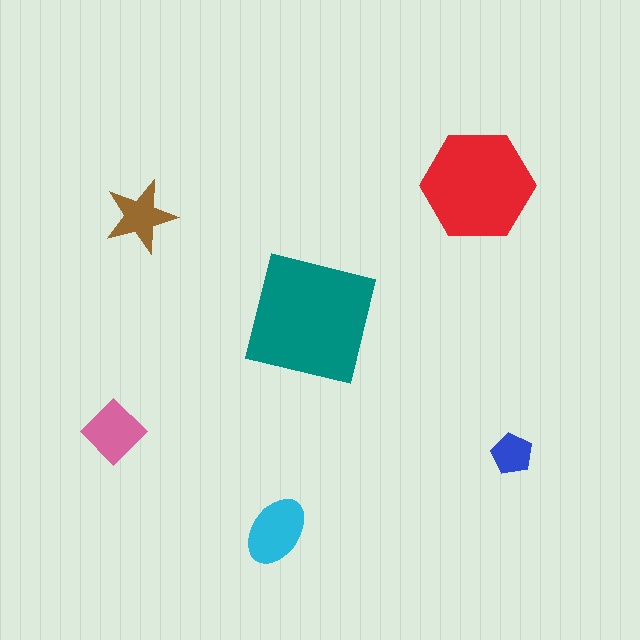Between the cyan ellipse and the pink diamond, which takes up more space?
The cyan ellipse.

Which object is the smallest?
The blue pentagon.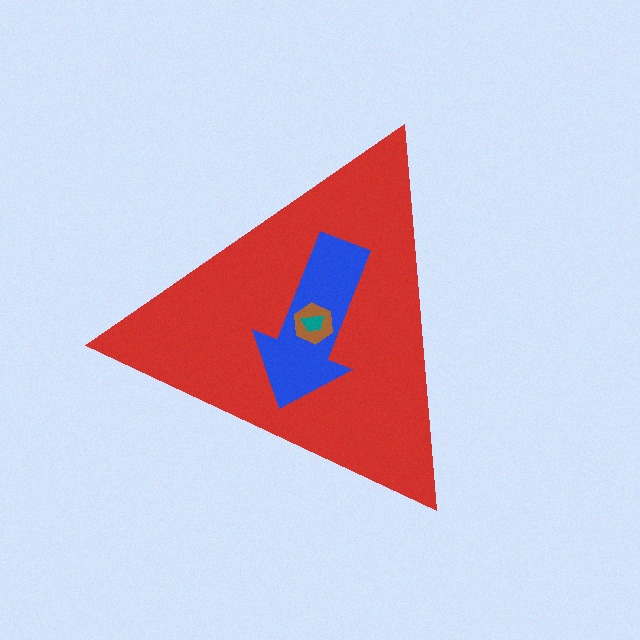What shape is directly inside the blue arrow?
The brown hexagon.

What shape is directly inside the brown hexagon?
The teal trapezoid.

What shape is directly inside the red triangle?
The blue arrow.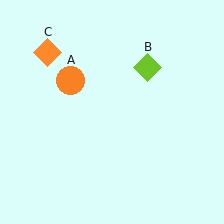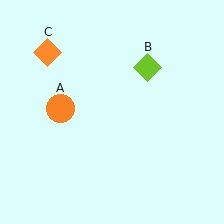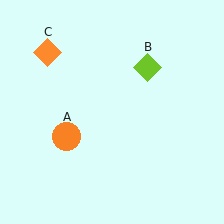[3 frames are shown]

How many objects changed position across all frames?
1 object changed position: orange circle (object A).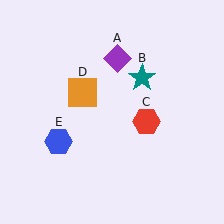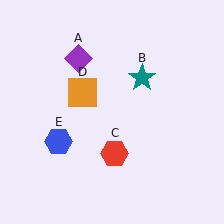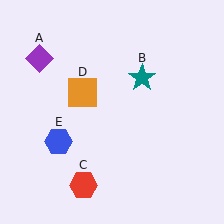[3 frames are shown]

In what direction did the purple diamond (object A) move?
The purple diamond (object A) moved left.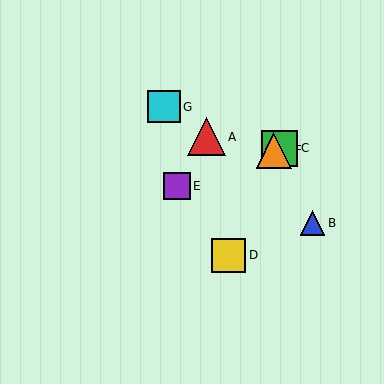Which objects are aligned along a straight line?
Objects C, E, F are aligned along a straight line.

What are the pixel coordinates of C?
Object C is at (279, 148).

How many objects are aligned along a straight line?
3 objects (C, E, F) are aligned along a straight line.